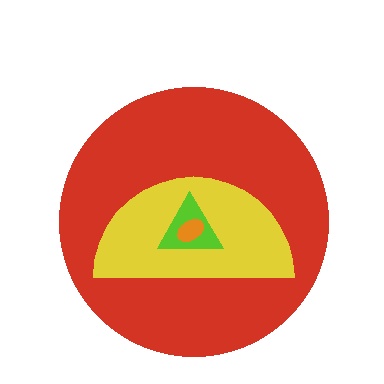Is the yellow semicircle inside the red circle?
Yes.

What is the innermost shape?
The orange ellipse.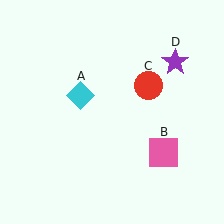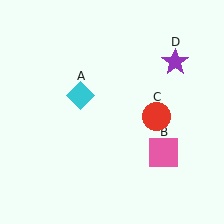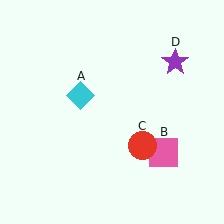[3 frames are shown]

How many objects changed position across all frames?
1 object changed position: red circle (object C).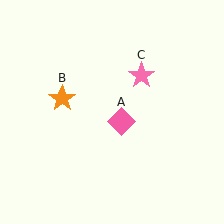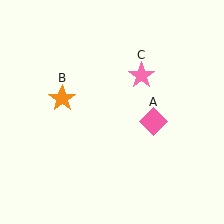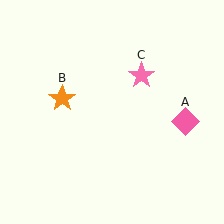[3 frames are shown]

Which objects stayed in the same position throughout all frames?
Orange star (object B) and pink star (object C) remained stationary.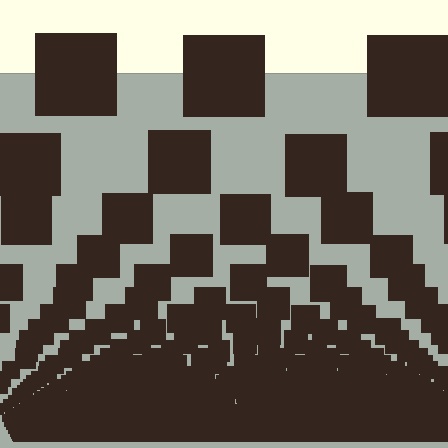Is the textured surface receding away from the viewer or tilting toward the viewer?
The surface appears to tilt toward the viewer. Texture elements get larger and sparser toward the top.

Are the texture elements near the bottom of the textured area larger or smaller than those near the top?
Smaller. The gradient is inverted — elements near the bottom are smaller and denser.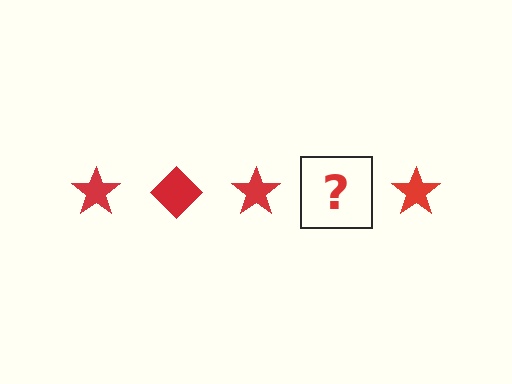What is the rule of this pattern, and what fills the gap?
The rule is that the pattern cycles through star, diamond shapes in red. The gap should be filled with a red diamond.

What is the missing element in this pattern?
The missing element is a red diamond.